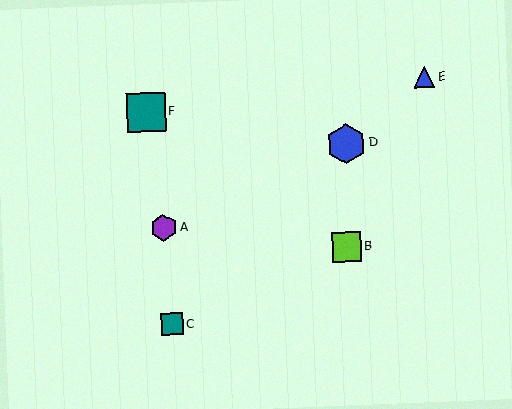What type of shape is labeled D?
Shape D is a blue hexagon.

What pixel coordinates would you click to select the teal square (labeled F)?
Click at (146, 113) to select the teal square F.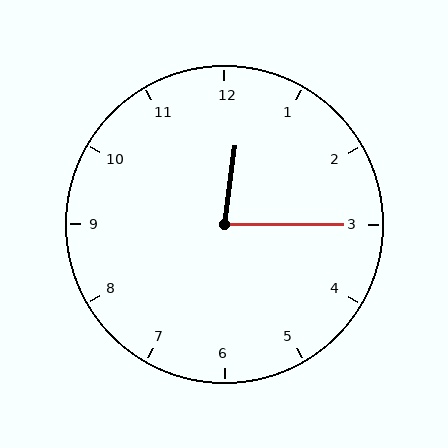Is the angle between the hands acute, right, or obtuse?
It is acute.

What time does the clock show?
12:15.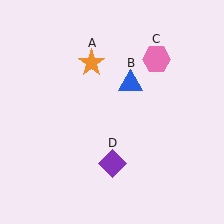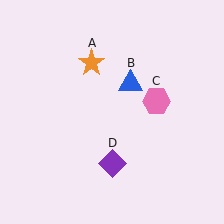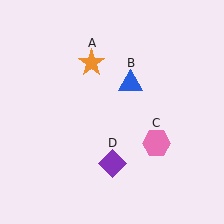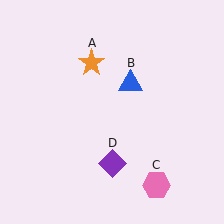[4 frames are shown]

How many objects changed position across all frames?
1 object changed position: pink hexagon (object C).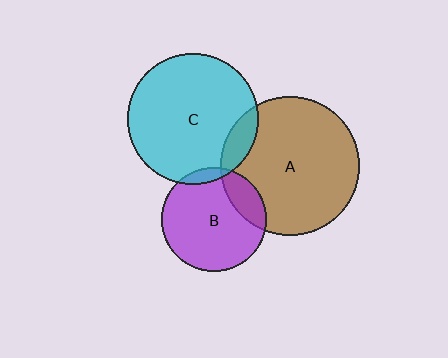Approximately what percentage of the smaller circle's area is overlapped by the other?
Approximately 10%.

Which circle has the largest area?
Circle A (brown).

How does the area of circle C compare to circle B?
Approximately 1.6 times.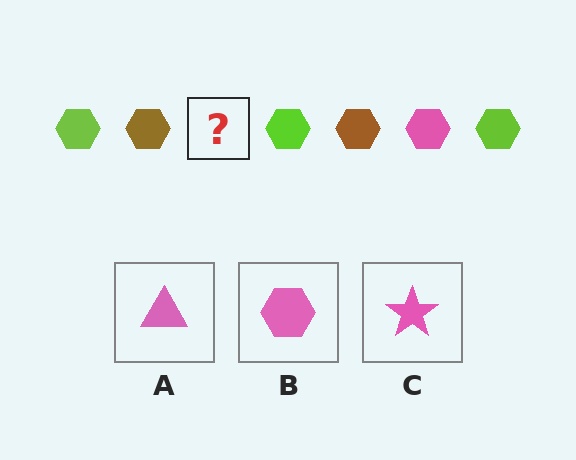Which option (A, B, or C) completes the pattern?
B.